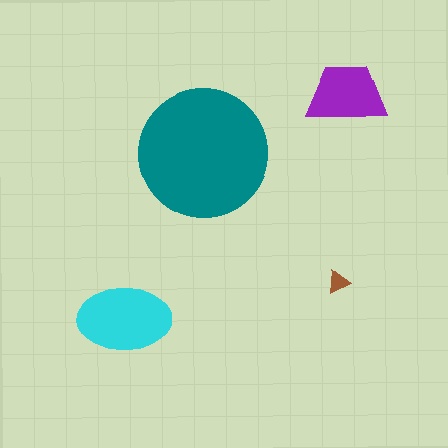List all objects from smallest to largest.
The brown triangle, the purple trapezoid, the cyan ellipse, the teal circle.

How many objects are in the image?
There are 4 objects in the image.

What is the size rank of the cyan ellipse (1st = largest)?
2nd.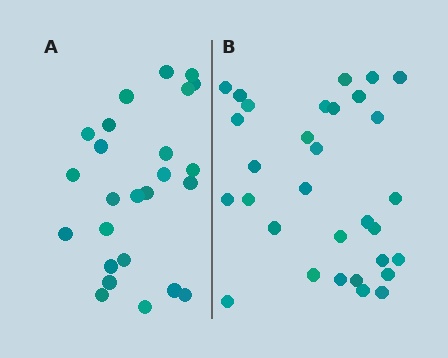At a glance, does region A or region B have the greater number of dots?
Region B (the right region) has more dots.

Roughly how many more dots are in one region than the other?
Region B has about 6 more dots than region A.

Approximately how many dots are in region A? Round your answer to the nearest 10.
About 20 dots. (The exact count is 25, which rounds to 20.)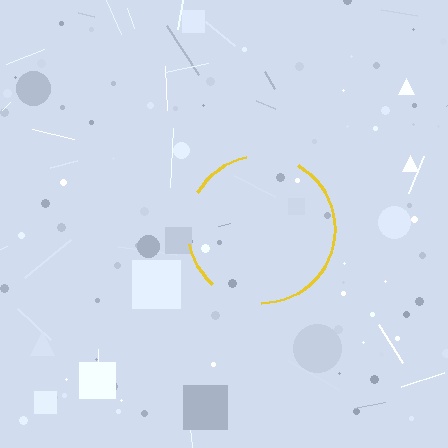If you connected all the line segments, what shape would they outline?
They would outline a circle.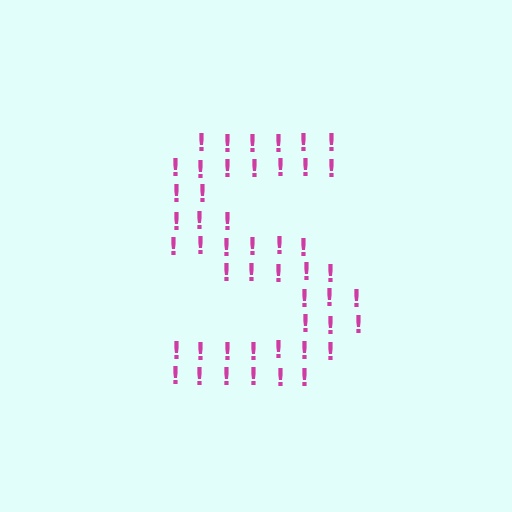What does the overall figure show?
The overall figure shows the letter S.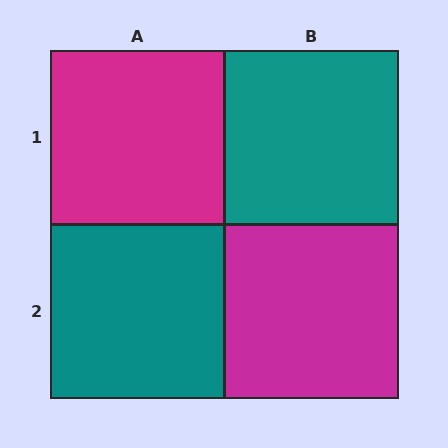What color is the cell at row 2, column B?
Magenta.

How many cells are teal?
2 cells are teal.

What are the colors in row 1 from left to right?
Magenta, teal.